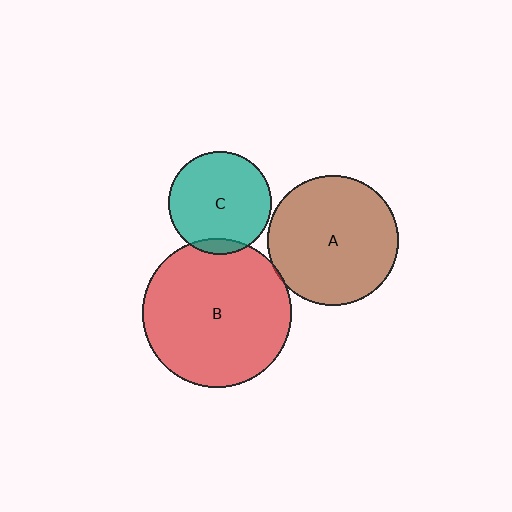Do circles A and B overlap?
Yes.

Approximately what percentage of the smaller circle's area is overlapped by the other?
Approximately 5%.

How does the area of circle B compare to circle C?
Approximately 2.1 times.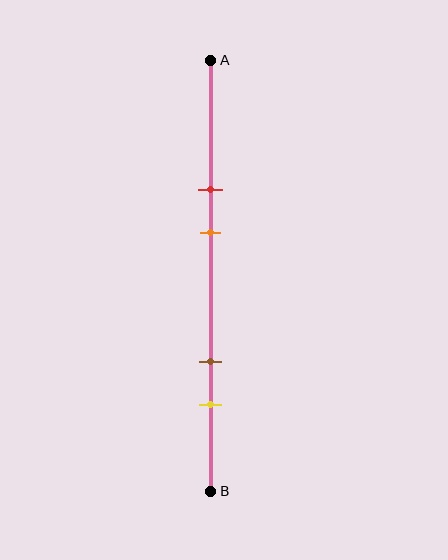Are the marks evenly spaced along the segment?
No, the marks are not evenly spaced.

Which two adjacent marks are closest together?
The red and orange marks are the closest adjacent pair.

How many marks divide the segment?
There are 4 marks dividing the segment.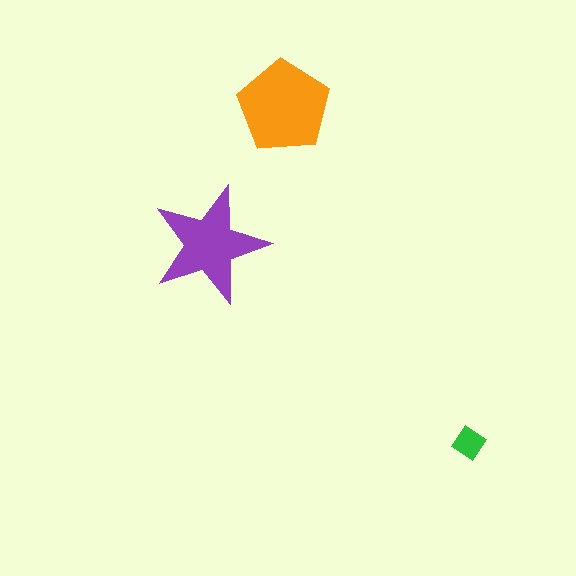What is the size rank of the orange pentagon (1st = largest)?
1st.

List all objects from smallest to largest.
The green diamond, the purple star, the orange pentagon.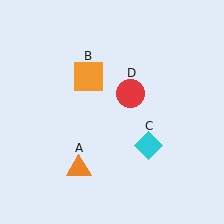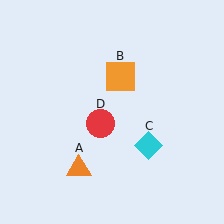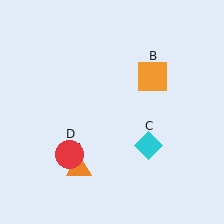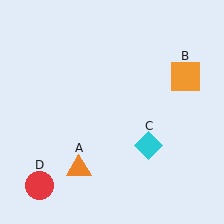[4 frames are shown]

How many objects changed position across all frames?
2 objects changed position: orange square (object B), red circle (object D).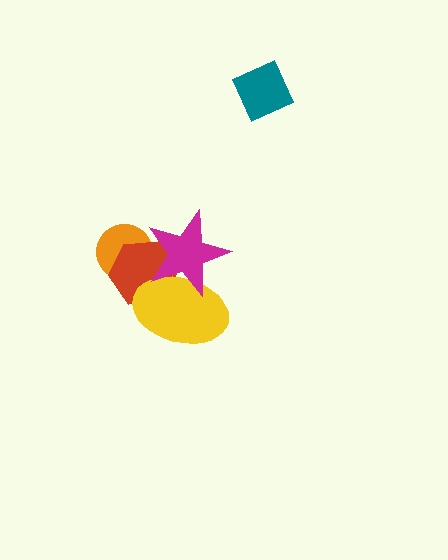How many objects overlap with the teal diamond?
0 objects overlap with the teal diamond.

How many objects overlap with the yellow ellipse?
2 objects overlap with the yellow ellipse.